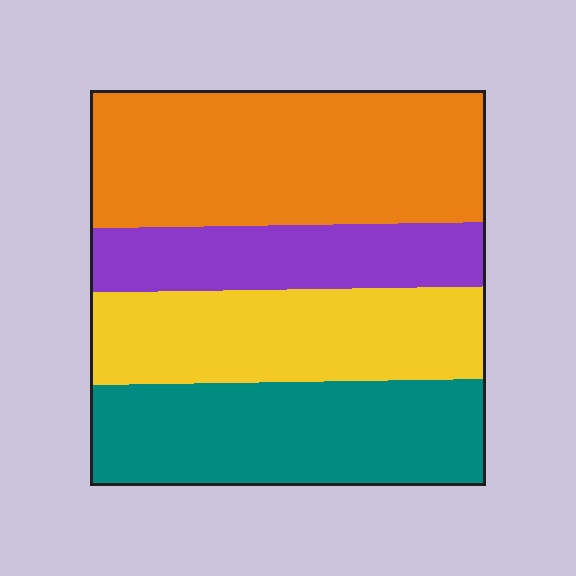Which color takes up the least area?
Purple, at roughly 15%.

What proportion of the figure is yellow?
Yellow covers around 25% of the figure.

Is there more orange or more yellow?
Orange.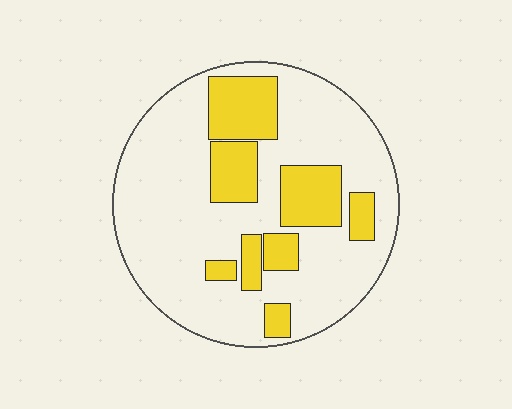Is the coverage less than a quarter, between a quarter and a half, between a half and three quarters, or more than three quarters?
Between a quarter and a half.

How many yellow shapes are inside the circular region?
8.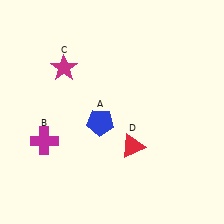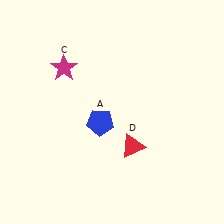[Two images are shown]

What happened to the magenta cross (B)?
The magenta cross (B) was removed in Image 2. It was in the bottom-left area of Image 1.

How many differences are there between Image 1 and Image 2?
There is 1 difference between the two images.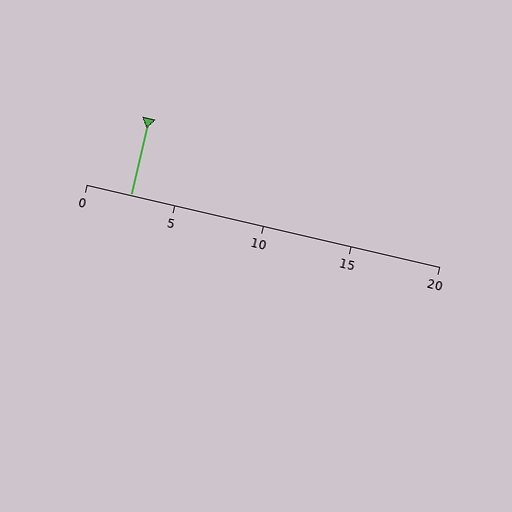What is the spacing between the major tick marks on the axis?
The major ticks are spaced 5 apart.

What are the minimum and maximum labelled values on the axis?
The axis runs from 0 to 20.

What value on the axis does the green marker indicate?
The marker indicates approximately 2.5.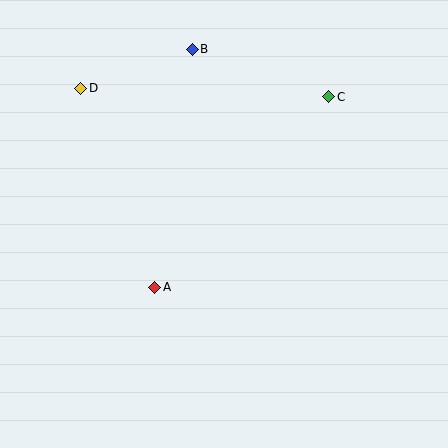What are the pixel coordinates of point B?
Point B is at (192, 49).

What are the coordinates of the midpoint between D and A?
The midpoint between D and A is at (118, 188).